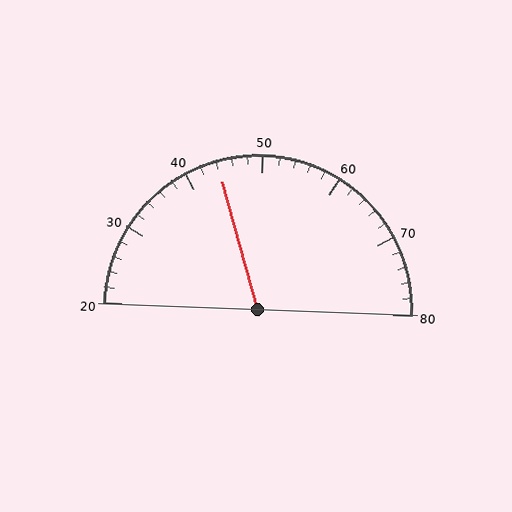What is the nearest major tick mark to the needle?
The nearest major tick mark is 40.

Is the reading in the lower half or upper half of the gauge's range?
The reading is in the lower half of the range (20 to 80).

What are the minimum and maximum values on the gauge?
The gauge ranges from 20 to 80.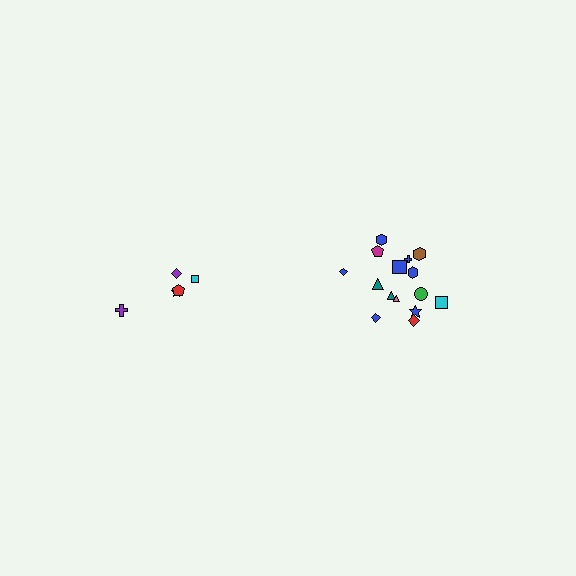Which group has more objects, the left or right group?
The right group.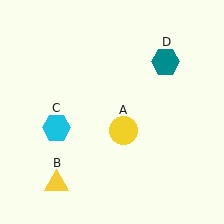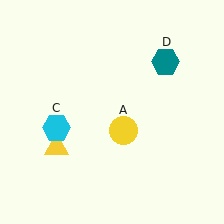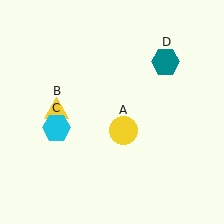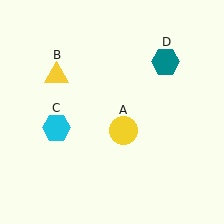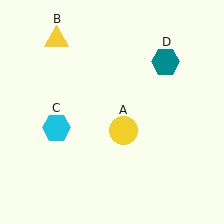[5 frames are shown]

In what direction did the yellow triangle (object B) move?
The yellow triangle (object B) moved up.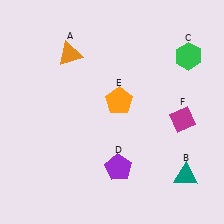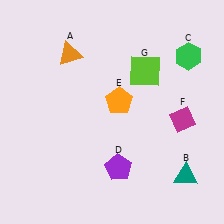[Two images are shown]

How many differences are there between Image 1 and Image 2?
There is 1 difference between the two images.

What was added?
A lime square (G) was added in Image 2.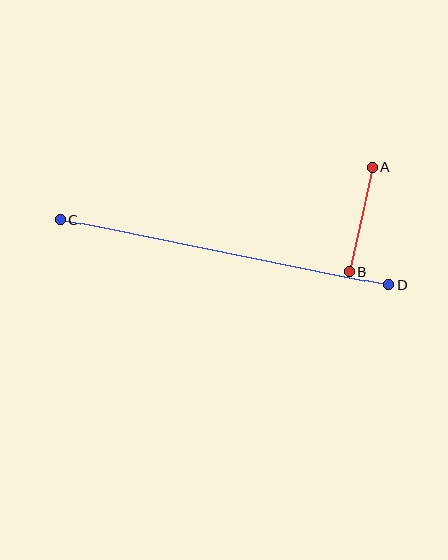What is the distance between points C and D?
The distance is approximately 335 pixels.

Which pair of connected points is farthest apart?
Points C and D are farthest apart.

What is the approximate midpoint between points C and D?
The midpoint is at approximately (224, 252) pixels.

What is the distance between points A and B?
The distance is approximately 106 pixels.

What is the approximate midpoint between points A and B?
The midpoint is at approximately (361, 219) pixels.